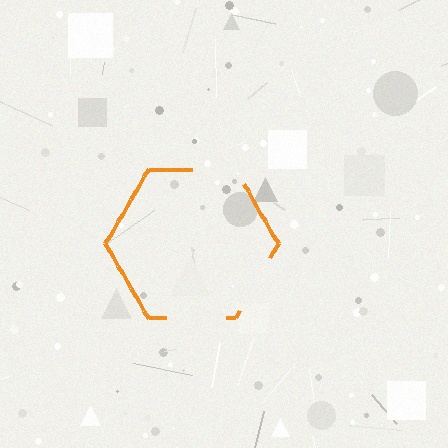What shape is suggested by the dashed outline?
The dashed outline suggests a hexagon.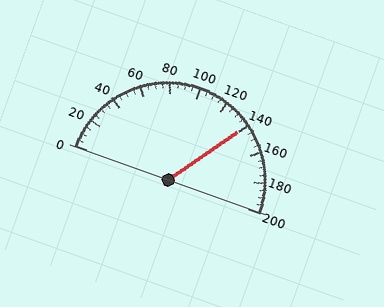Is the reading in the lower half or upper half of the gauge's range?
The reading is in the upper half of the range (0 to 200).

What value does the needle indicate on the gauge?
The needle indicates approximately 140.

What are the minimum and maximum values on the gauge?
The gauge ranges from 0 to 200.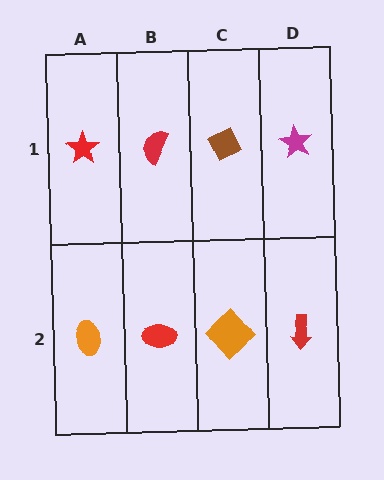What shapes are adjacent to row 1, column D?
A red arrow (row 2, column D), a brown diamond (row 1, column C).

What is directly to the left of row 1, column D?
A brown diamond.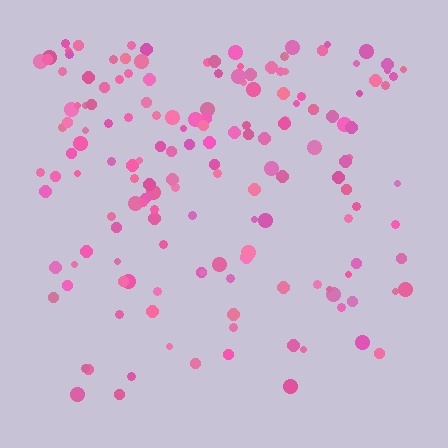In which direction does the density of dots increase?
From bottom to top, with the top side densest.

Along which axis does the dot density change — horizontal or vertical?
Vertical.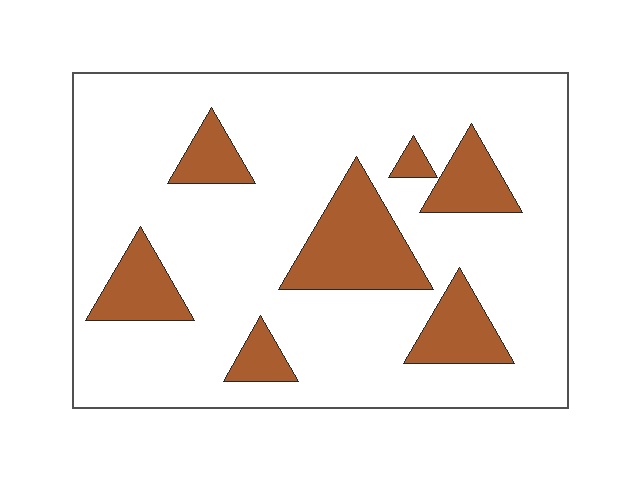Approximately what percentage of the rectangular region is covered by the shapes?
Approximately 20%.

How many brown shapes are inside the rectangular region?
7.